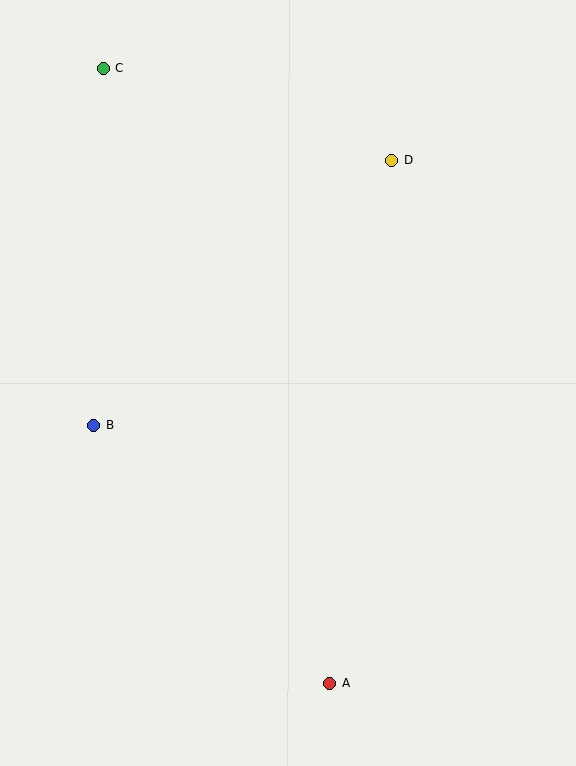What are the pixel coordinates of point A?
Point A is at (329, 683).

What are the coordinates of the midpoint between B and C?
The midpoint between B and C is at (98, 247).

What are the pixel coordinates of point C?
Point C is at (103, 68).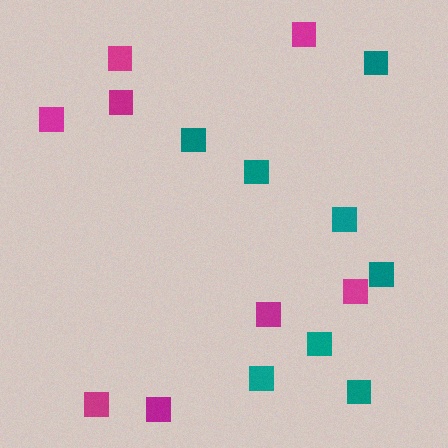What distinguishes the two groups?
There are 2 groups: one group of teal squares (8) and one group of magenta squares (8).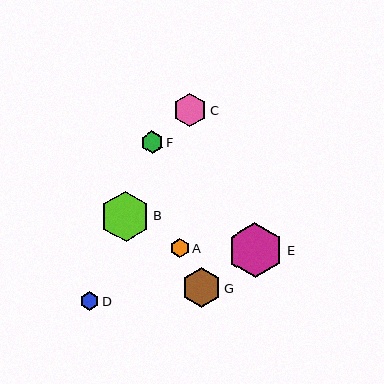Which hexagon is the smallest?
Hexagon D is the smallest with a size of approximately 19 pixels.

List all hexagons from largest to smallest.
From largest to smallest: E, B, G, C, F, A, D.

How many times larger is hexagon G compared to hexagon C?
Hexagon G is approximately 1.2 times the size of hexagon C.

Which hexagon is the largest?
Hexagon E is the largest with a size of approximately 55 pixels.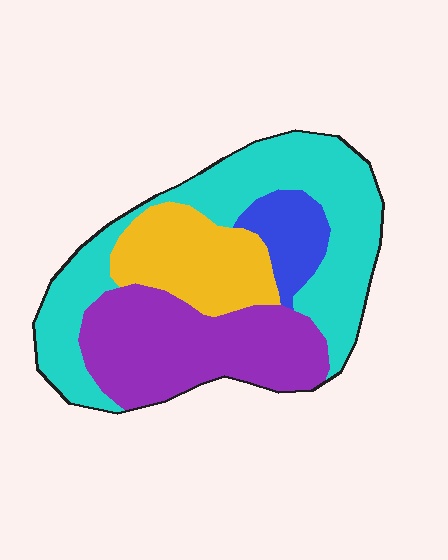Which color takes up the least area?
Blue, at roughly 10%.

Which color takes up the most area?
Cyan, at roughly 40%.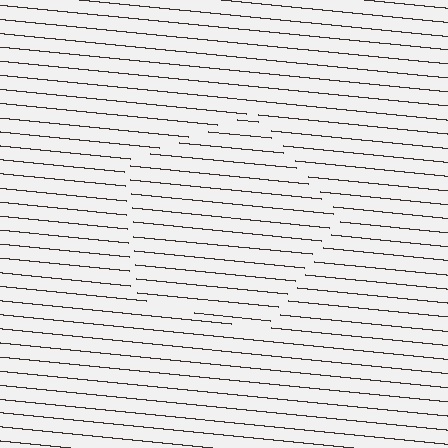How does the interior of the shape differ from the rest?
The interior of the shape contains the same grating, shifted by half a period — the contour is defined by the phase discontinuity where line-ends from the inner and outer gratings abut.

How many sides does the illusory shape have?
5 sides — the line-ends trace a pentagon.